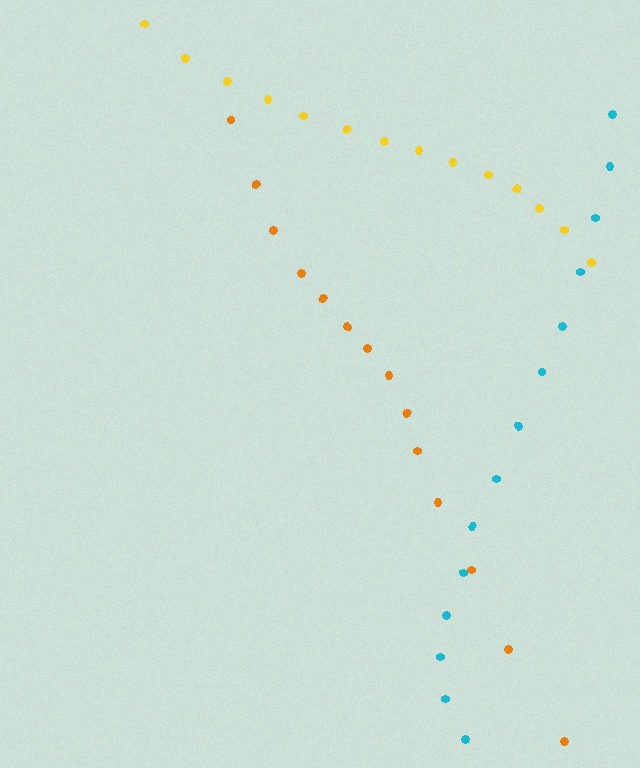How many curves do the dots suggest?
There are 3 distinct paths.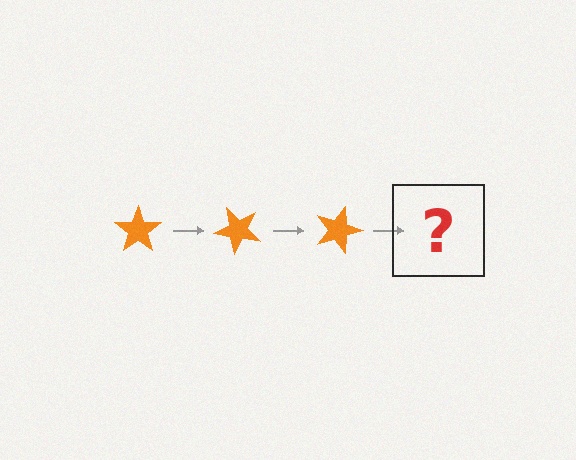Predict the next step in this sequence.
The next step is an orange star rotated 135 degrees.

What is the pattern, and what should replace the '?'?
The pattern is that the star rotates 45 degrees each step. The '?' should be an orange star rotated 135 degrees.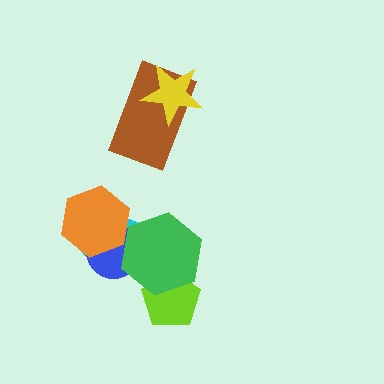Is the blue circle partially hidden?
Yes, it is partially covered by another shape.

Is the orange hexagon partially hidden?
No, no other shape covers it.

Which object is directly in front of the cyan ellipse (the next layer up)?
The blue circle is directly in front of the cyan ellipse.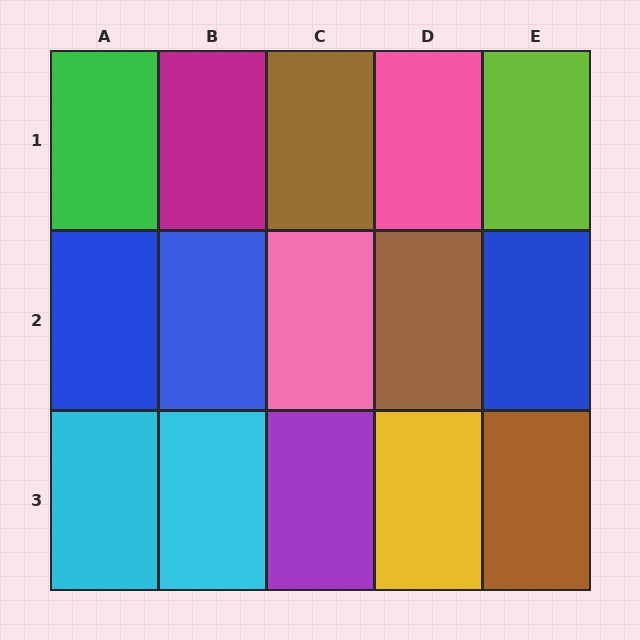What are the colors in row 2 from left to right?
Blue, blue, pink, brown, blue.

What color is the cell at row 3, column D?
Yellow.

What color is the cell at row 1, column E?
Lime.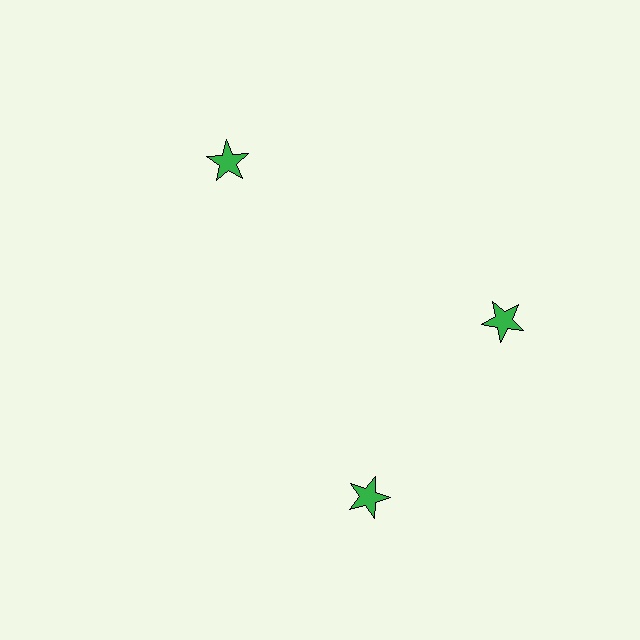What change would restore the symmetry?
The symmetry would be restored by rotating it back into even spacing with its neighbors so that all 3 stars sit at equal angles and equal distance from the center.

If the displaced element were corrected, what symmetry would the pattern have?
It would have 3-fold rotational symmetry — the pattern would map onto itself every 120 degrees.